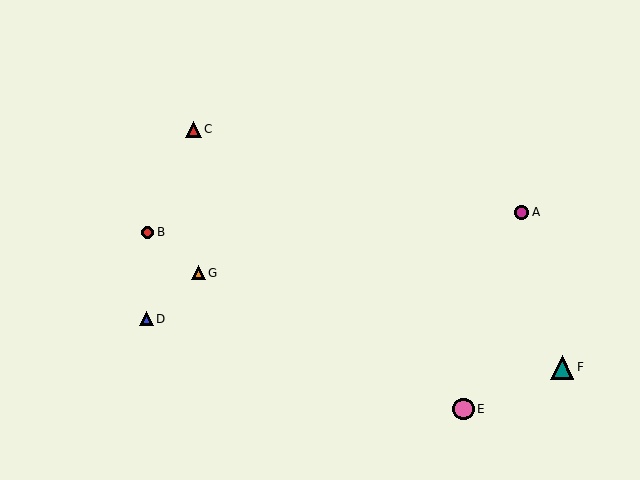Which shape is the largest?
The teal triangle (labeled F) is the largest.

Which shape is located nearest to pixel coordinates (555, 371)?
The teal triangle (labeled F) at (562, 368) is nearest to that location.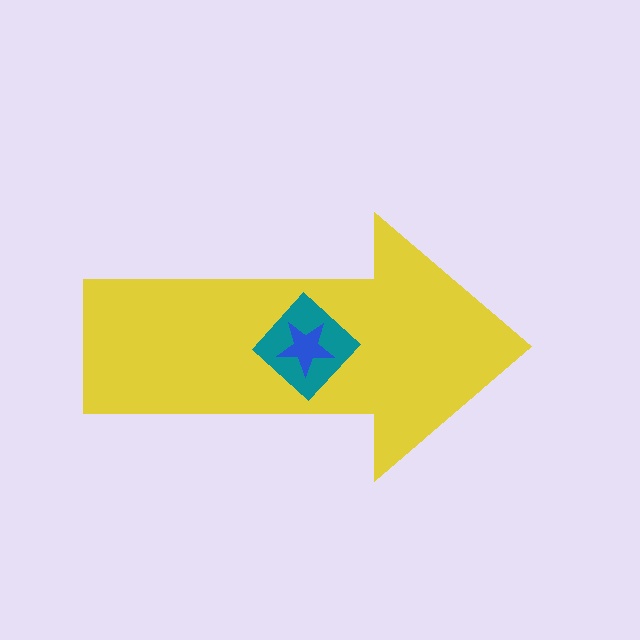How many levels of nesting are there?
3.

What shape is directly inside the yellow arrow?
The teal diamond.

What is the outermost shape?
The yellow arrow.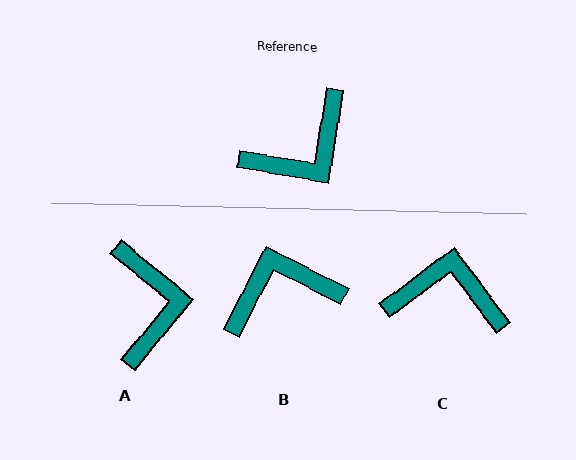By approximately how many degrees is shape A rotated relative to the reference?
Approximately 60 degrees counter-clockwise.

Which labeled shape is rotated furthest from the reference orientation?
B, about 162 degrees away.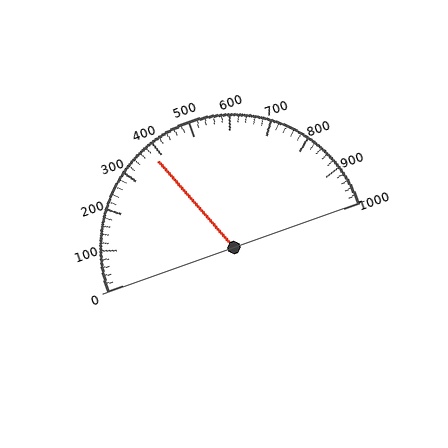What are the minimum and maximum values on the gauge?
The gauge ranges from 0 to 1000.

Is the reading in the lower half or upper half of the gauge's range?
The reading is in the lower half of the range (0 to 1000).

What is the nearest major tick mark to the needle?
The nearest major tick mark is 400.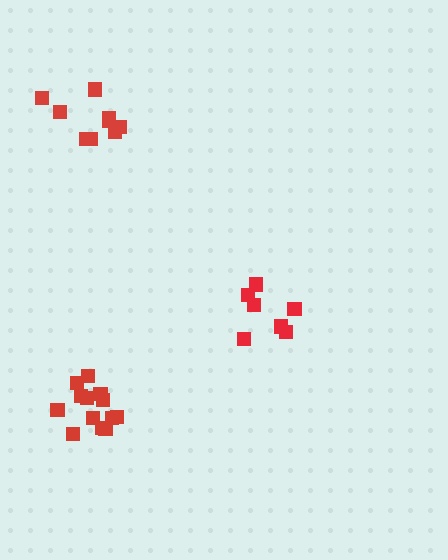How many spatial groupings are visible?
There are 3 spatial groupings.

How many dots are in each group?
Group 1: 13 dots, Group 2: 9 dots, Group 3: 7 dots (29 total).